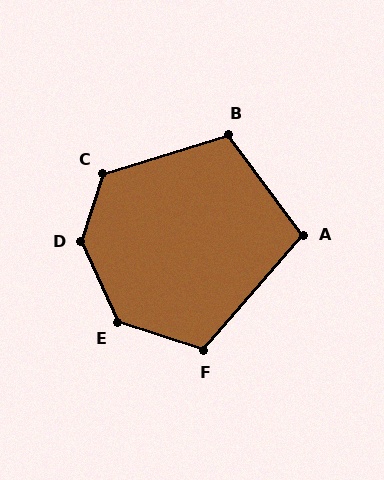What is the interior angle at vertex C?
Approximately 125 degrees (obtuse).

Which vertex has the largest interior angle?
D, at approximately 138 degrees.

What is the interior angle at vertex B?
Approximately 109 degrees (obtuse).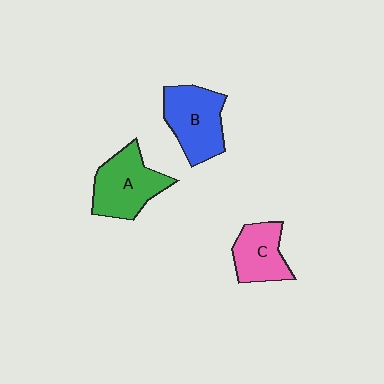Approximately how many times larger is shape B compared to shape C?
Approximately 1.3 times.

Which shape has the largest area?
Shape A (green).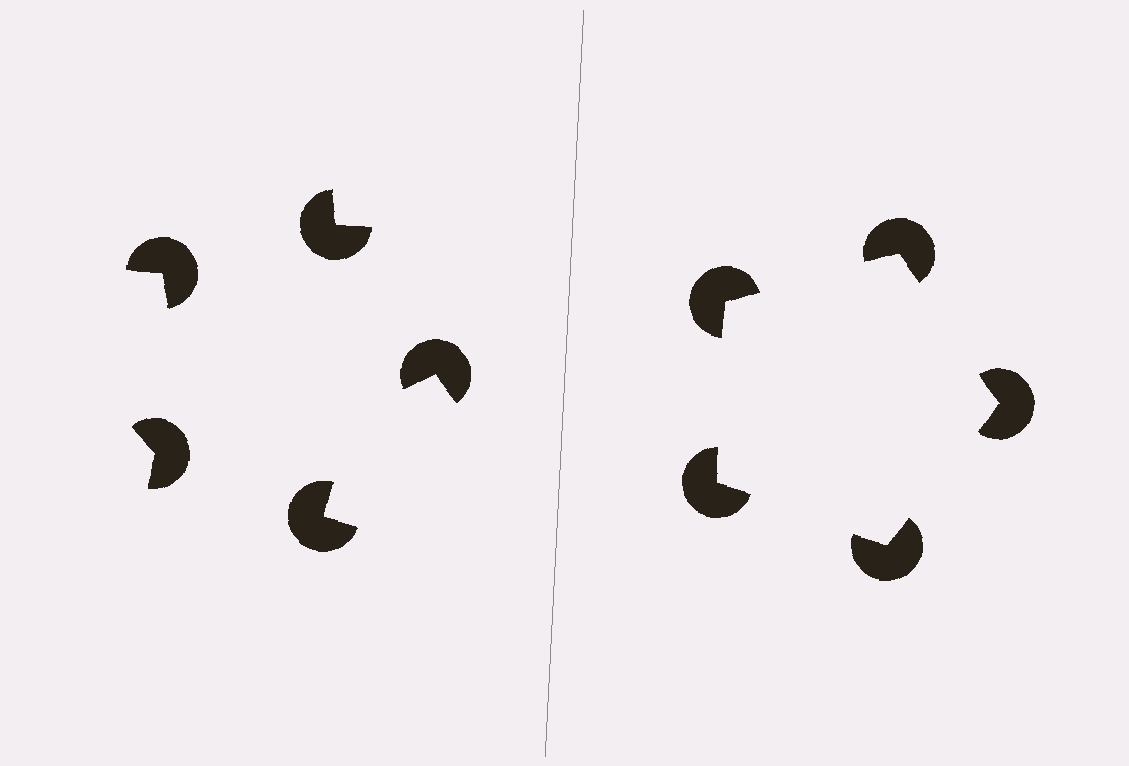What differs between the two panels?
The pac-man discs are positioned identically on both sides; only the wedge orientations differ. On the right they align to a pentagon; on the left they are misaligned.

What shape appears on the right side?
An illusory pentagon.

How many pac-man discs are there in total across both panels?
10 — 5 on each side.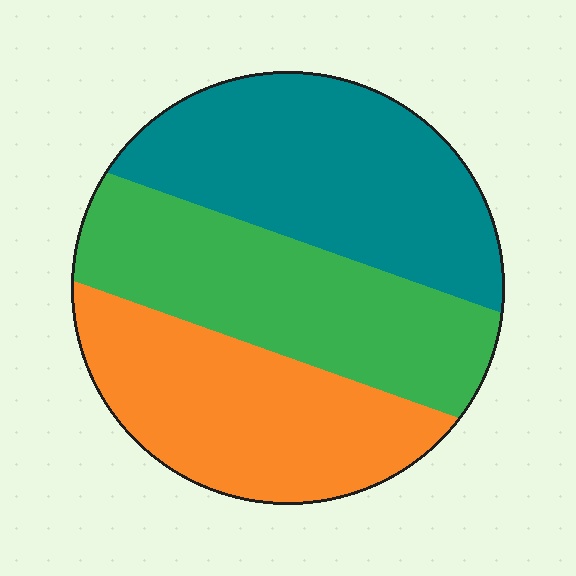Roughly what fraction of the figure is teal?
Teal covers around 35% of the figure.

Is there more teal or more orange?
Teal.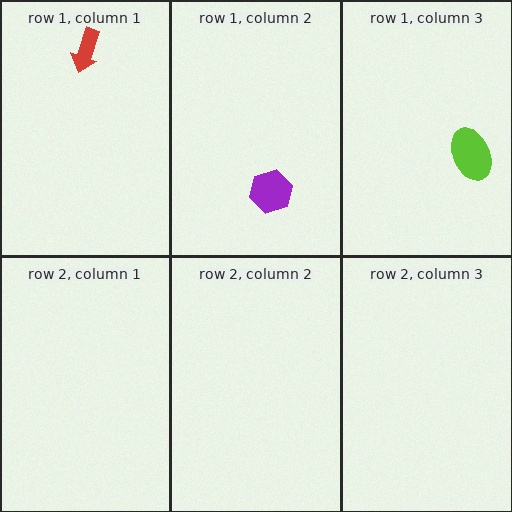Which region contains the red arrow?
The row 1, column 1 region.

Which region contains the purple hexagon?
The row 1, column 2 region.